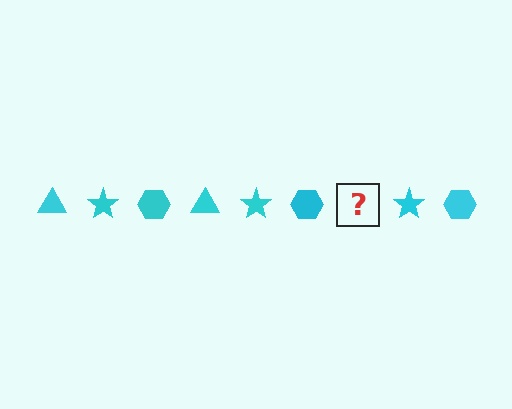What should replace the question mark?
The question mark should be replaced with a cyan triangle.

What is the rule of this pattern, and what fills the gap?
The rule is that the pattern cycles through triangle, star, hexagon shapes in cyan. The gap should be filled with a cyan triangle.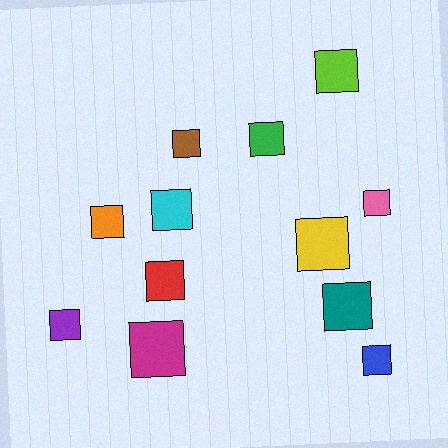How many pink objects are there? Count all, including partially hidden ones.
There is 1 pink object.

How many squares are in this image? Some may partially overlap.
There are 12 squares.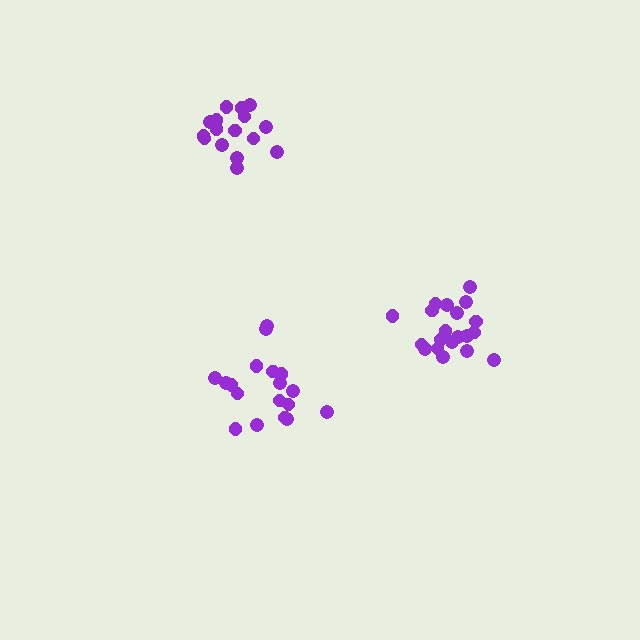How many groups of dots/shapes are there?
There are 3 groups.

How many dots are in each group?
Group 1: 17 dots, Group 2: 20 dots, Group 3: 18 dots (55 total).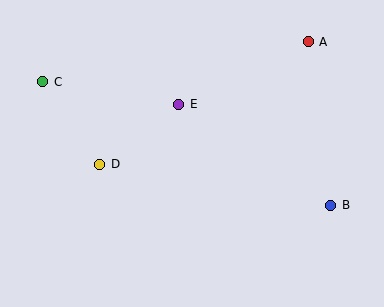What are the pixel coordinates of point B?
Point B is at (331, 205).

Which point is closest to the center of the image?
Point E at (179, 104) is closest to the center.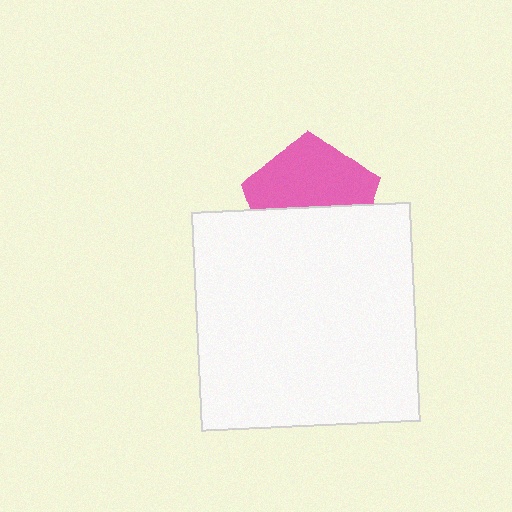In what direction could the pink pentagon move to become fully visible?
The pink pentagon could move up. That would shift it out from behind the white square entirely.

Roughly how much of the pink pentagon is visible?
About half of it is visible (roughly 54%).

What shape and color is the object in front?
The object in front is a white square.